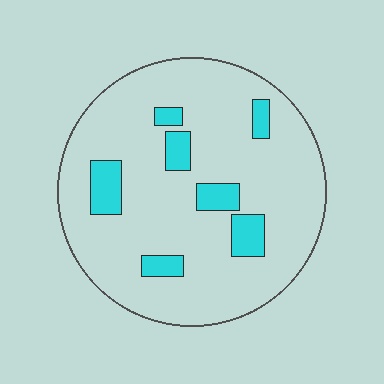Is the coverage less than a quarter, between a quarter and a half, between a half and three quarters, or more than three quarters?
Less than a quarter.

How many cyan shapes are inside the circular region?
7.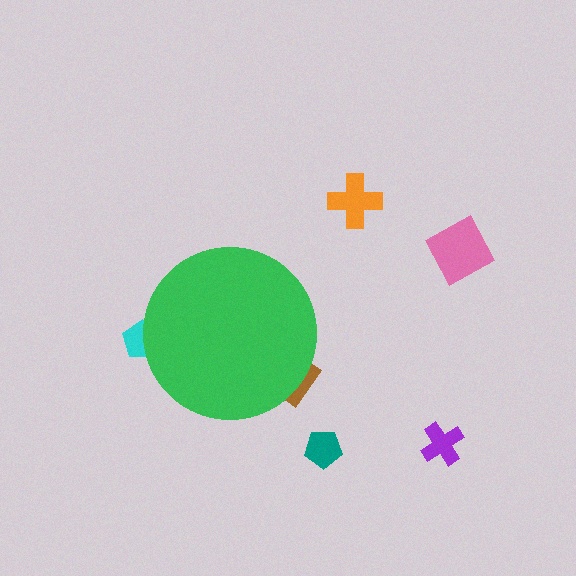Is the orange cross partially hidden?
No, the orange cross is fully visible.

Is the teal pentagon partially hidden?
No, the teal pentagon is fully visible.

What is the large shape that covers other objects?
A green circle.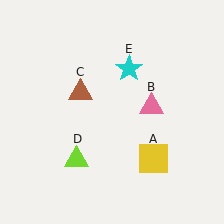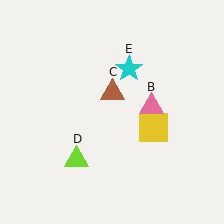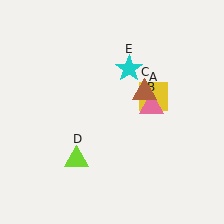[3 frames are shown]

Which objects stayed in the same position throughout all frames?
Pink triangle (object B) and lime triangle (object D) and cyan star (object E) remained stationary.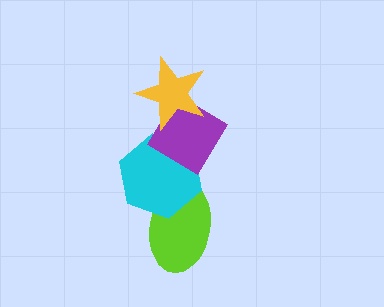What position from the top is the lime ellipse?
The lime ellipse is 4th from the top.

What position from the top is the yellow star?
The yellow star is 1st from the top.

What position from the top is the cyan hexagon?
The cyan hexagon is 3rd from the top.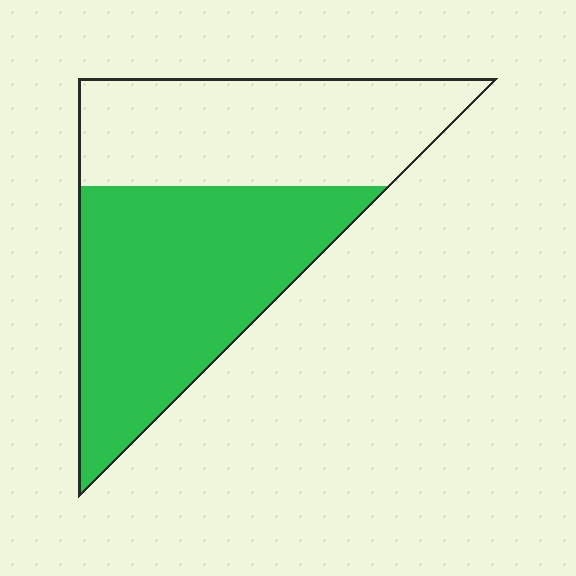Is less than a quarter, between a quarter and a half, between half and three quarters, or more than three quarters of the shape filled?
Between half and three quarters.